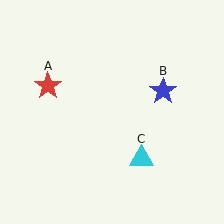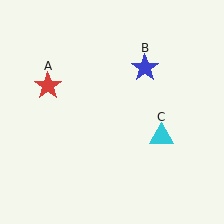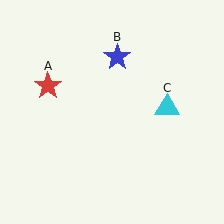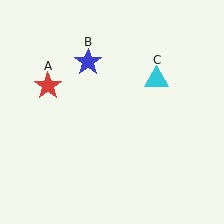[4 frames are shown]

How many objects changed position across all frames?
2 objects changed position: blue star (object B), cyan triangle (object C).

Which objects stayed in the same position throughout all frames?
Red star (object A) remained stationary.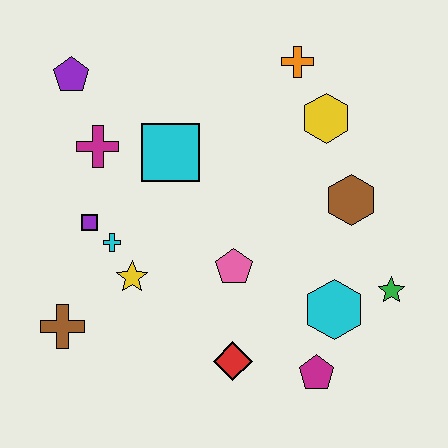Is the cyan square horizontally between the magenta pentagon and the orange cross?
No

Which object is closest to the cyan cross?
The purple square is closest to the cyan cross.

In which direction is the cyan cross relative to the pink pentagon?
The cyan cross is to the left of the pink pentagon.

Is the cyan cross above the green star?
Yes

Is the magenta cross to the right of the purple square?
Yes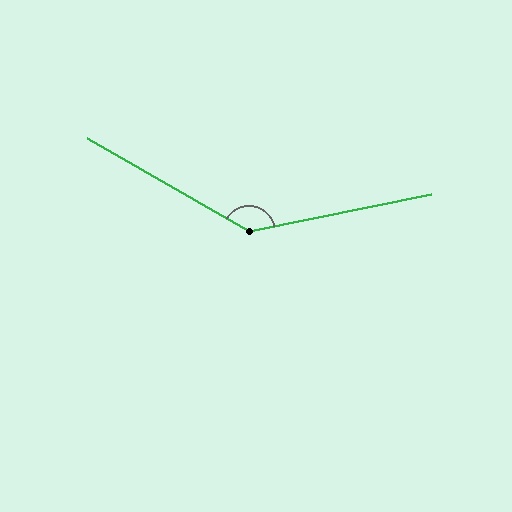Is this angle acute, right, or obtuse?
It is obtuse.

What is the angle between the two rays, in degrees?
Approximately 138 degrees.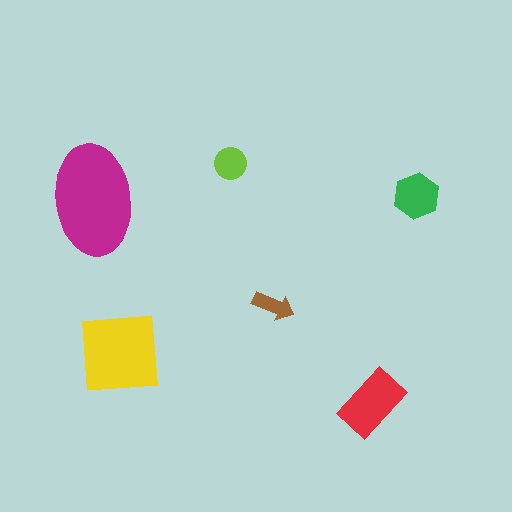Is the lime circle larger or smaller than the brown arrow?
Larger.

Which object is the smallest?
The brown arrow.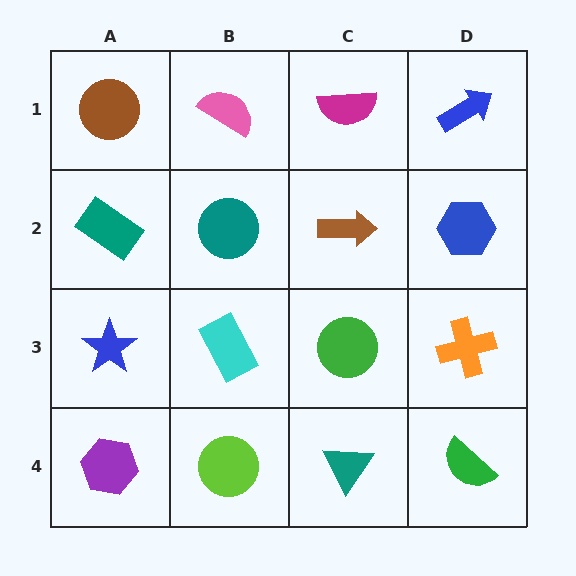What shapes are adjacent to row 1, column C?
A brown arrow (row 2, column C), a pink semicircle (row 1, column B), a blue arrow (row 1, column D).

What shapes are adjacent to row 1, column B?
A teal circle (row 2, column B), a brown circle (row 1, column A), a magenta semicircle (row 1, column C).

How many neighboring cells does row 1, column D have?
2.